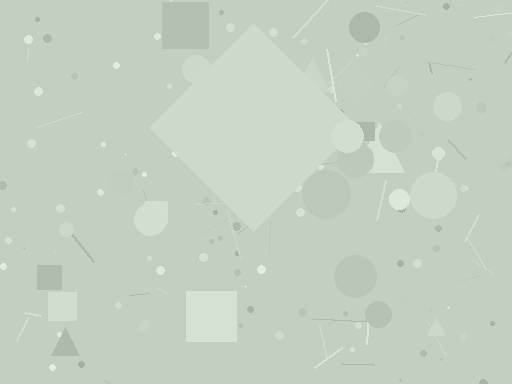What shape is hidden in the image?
A diamond is hidden in the image.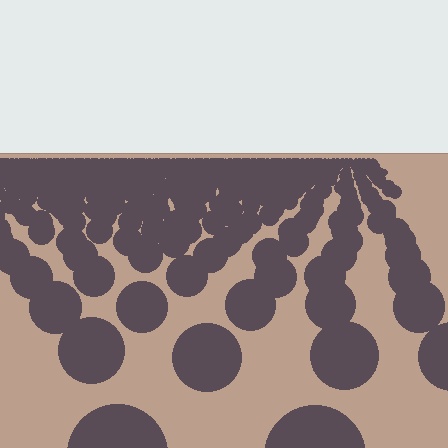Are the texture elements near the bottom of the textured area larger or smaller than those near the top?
Larger. Near the bottom, elements are closer to the viewer and appear at a bigger on-screen size.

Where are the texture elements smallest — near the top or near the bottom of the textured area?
Near the top.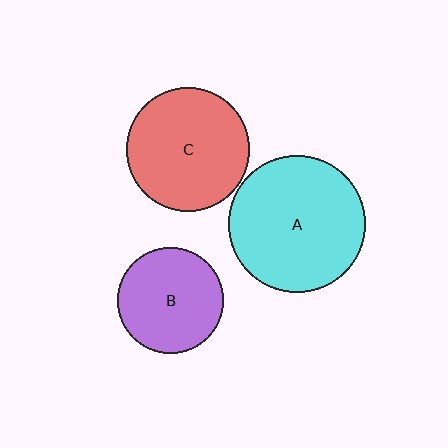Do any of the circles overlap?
No, none of the circles overlap.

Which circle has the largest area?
Circle A (cyan).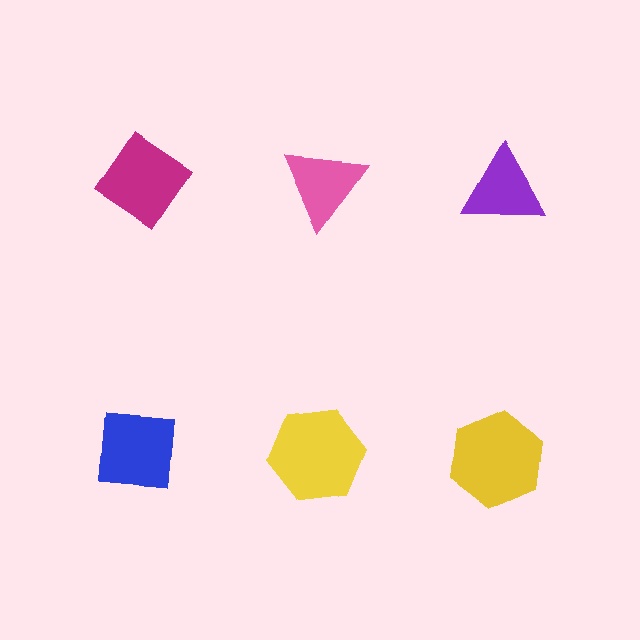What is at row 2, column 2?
A yellow hexagon.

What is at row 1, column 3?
A purple triangle.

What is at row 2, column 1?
A blue square.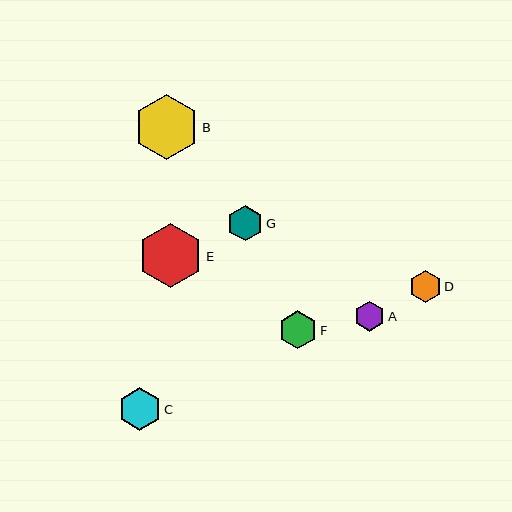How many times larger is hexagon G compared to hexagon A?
Hexagon G is approximately 1.2 times the size of hexagon A.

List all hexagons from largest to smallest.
From largest to smallest: B, E, C, F, G, D, A.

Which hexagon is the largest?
Hexagon B is the largest with a size of approximately 65 pixels.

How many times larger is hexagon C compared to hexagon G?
Hexagon C is approximately 1.2 times the size of hexagon G.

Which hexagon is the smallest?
Hexagon A is the smallest with a size of approximately 30 pixels.